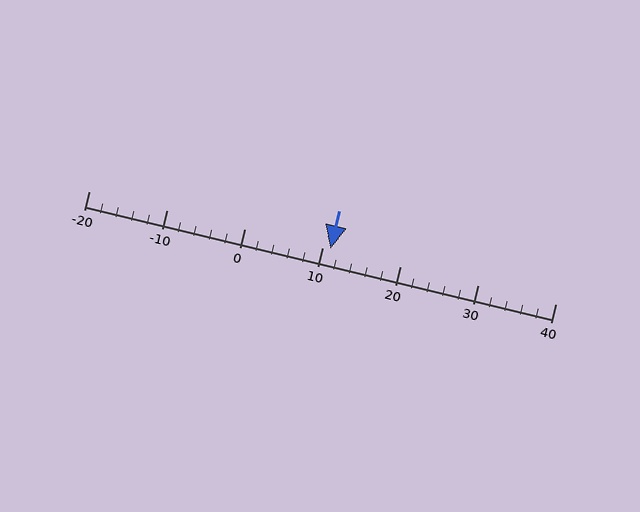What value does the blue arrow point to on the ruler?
The blue arrow points to approximately 11.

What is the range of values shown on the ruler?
The ruler shows values from -20 to 40.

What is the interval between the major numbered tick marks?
The major tick marks are spaced 10 units apart.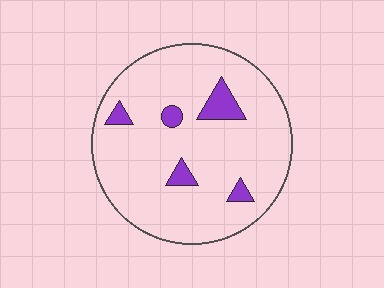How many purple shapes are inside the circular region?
5.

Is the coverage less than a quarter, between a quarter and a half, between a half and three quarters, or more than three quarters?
Less than a quarter.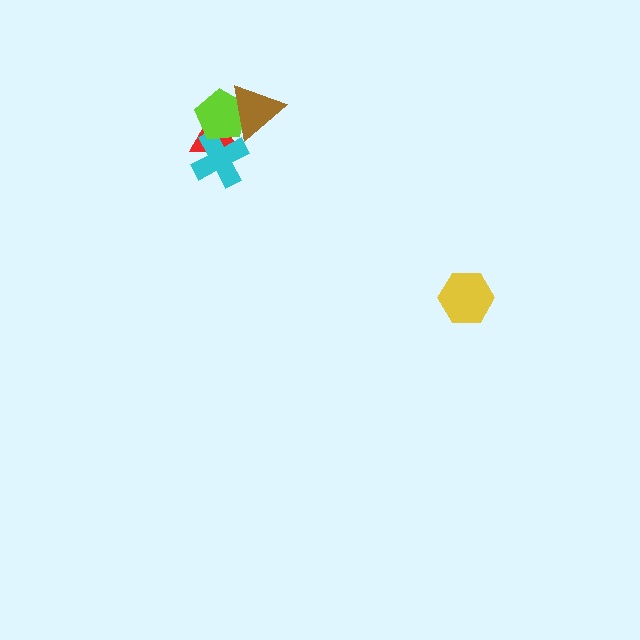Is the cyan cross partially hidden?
Yes, it is partially covered by another shape.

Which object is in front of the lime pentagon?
The brown triangle is in front of the lime pentagon.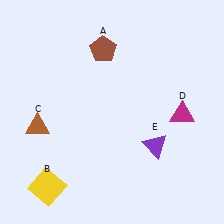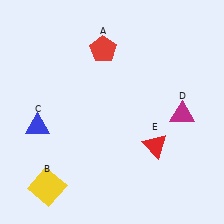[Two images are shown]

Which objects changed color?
A changed from brown to red. C changed from brown to blue. E changed from purple to red.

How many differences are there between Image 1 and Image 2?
There are 3 differences between the two images.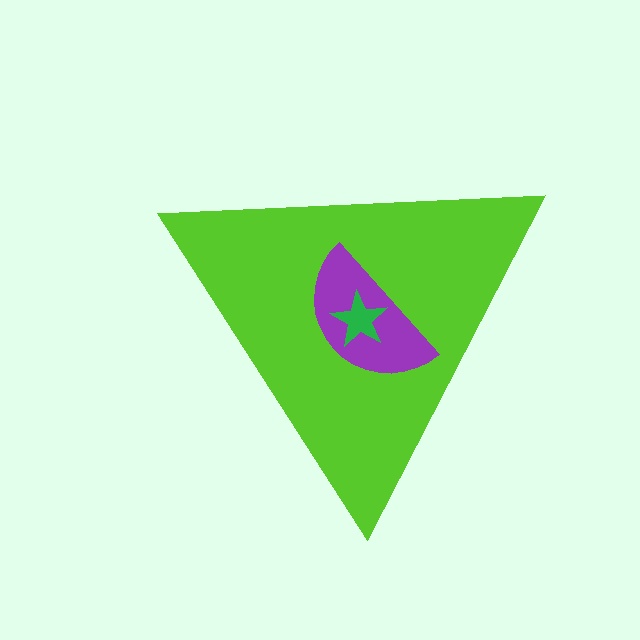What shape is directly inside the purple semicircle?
The green star.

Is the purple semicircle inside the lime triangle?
Yes.